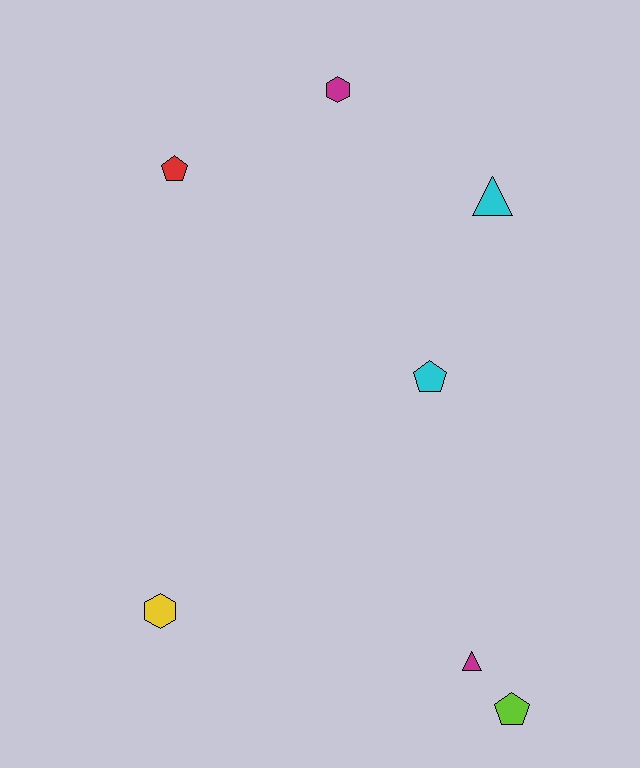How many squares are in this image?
There are no squares.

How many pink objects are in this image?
There are no pink objects.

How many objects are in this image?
There are 7 objects.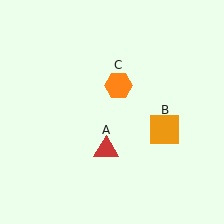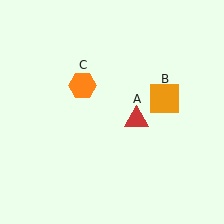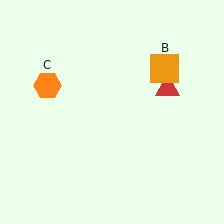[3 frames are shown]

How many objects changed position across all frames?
3 objects changed position: red triangle (object A), orange square (object B), orange hexagon (object C).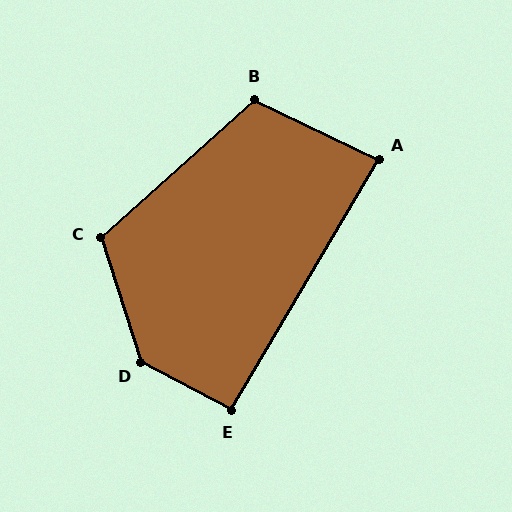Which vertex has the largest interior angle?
D, at approximately 136 degrees.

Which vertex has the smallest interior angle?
A, at approximately 85 degrees.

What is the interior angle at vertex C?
Approximately 114 degrees (obtuse).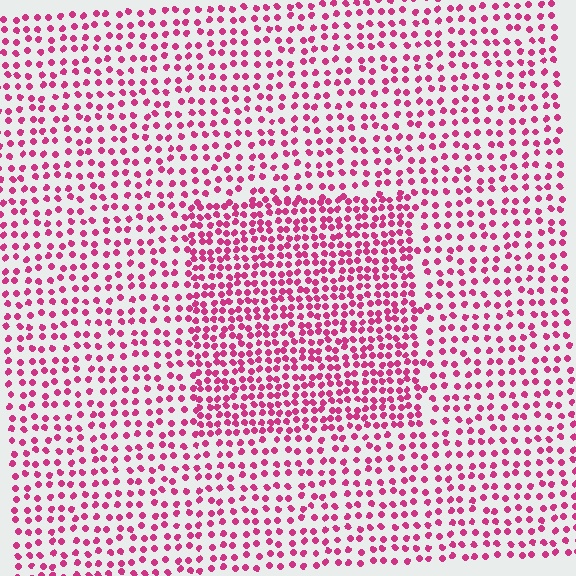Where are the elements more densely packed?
The elements are more densely packed inside the rectangle boundary.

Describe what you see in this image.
The image contains small magenta elements arranged at two different densities. A rectangle-shaped region is visible where the elements are more densely packed than the surrounding area.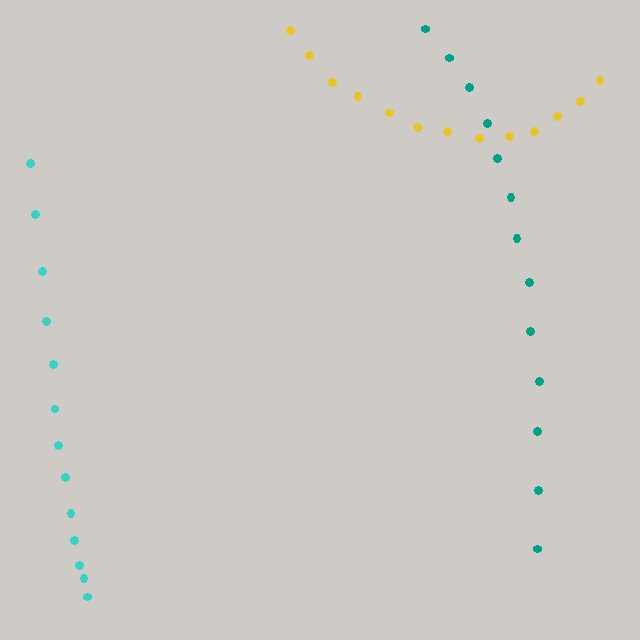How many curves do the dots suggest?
There are 3 distinct paths.